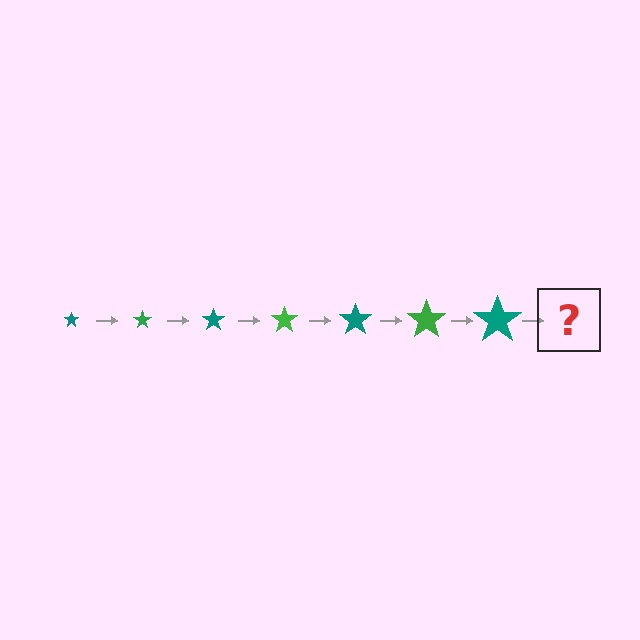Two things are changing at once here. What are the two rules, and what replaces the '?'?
The two rules are that the star grows larger each step and the color cycles through teal and green. The '?' should be a green star, larger than the previous one.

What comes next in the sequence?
The next element should be a green star, larger than the previous one.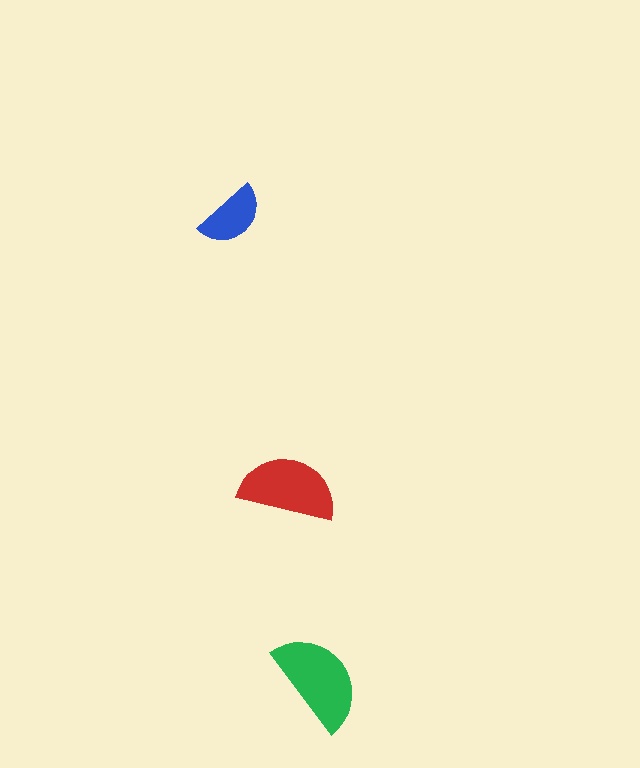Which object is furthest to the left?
The blue semicircle is leftmost.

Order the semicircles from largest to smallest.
the green one, the red one, the blue one.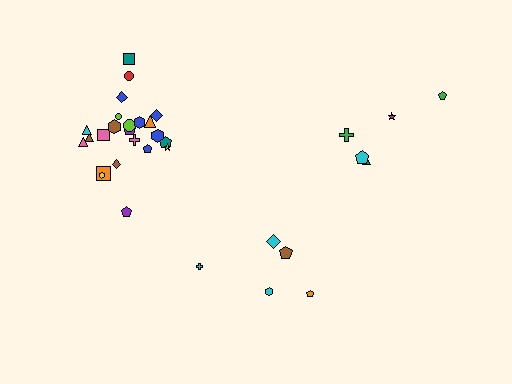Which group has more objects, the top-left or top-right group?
The top-left group.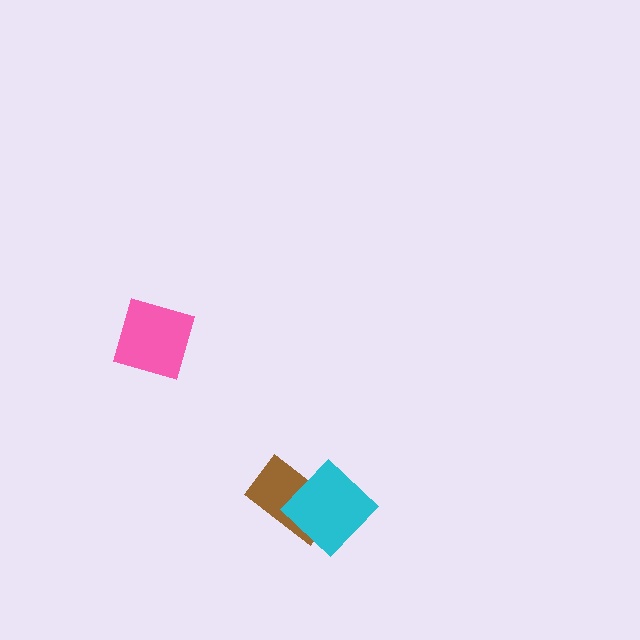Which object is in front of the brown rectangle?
The cyan diamond is in front of the brown rectangle.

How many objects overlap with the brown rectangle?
1 object overlaps with the brown rectangle.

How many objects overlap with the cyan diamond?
1 object overlaps with the cyan diamond.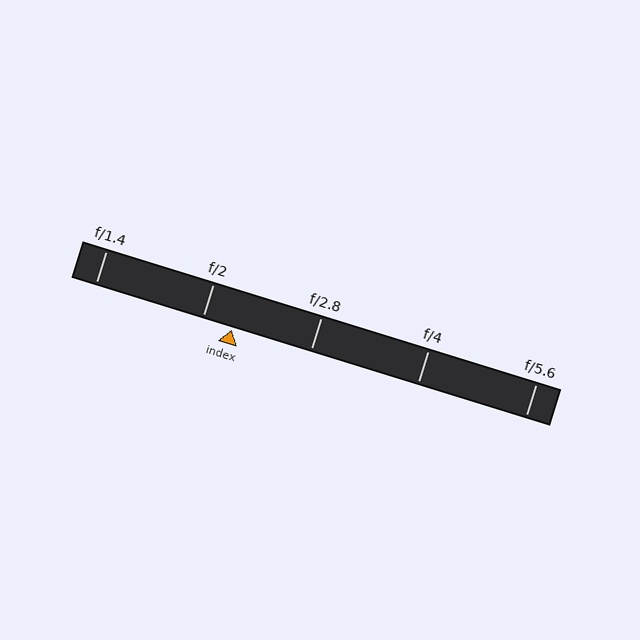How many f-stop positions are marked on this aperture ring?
There are 5 f-stop positions marked.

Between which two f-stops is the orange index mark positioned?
The index mark is between f/2 and f/2.8.